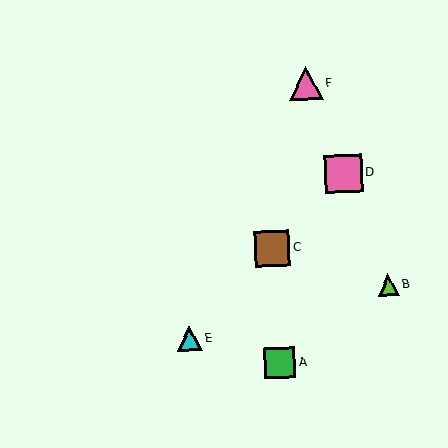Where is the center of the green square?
The center of the green square is at (280, 363).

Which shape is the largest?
The pink square (labeled D) is the largest.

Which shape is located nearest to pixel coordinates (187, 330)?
The cyan triangle (labeled E) at (189, 338) is nearest to that location.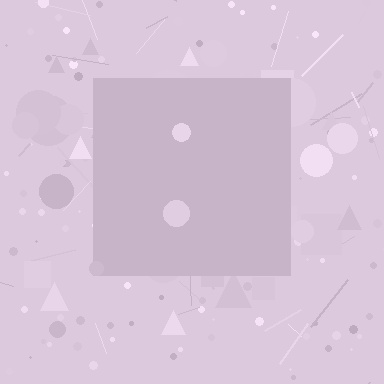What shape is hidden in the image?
A square is hidden in the image.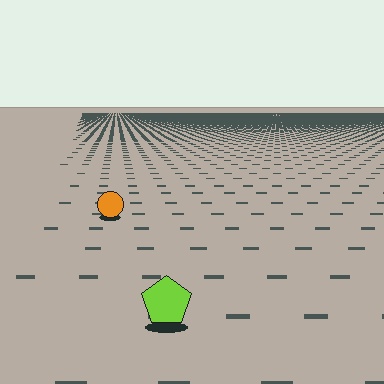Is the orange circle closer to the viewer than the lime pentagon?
No. The lime pentagon is closer — you can tell from the texture gradient: the ground texture is coarser near it.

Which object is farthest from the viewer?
The orange circle is farthest from the viewer. It appears smaller and the ground texture around it is denser.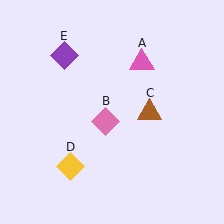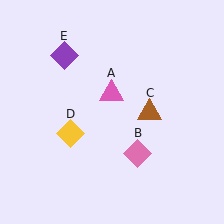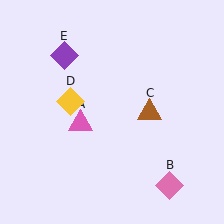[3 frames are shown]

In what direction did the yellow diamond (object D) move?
The yellow diamond (object D) moved up.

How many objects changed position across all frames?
3 objects changed position: pink triangle (object A), pink diamond (object B), yellow diamond (object D).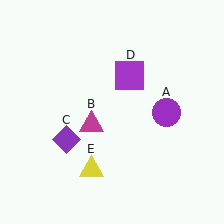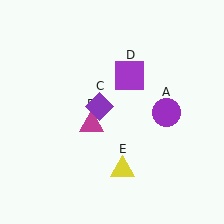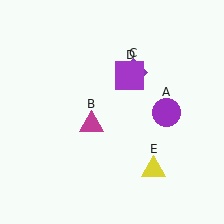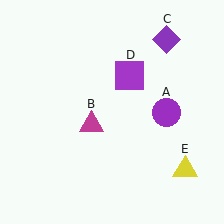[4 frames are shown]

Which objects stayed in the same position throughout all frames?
Purple circle (object A) and magenta triangle (object B) and purple square (object D) remained stationary.